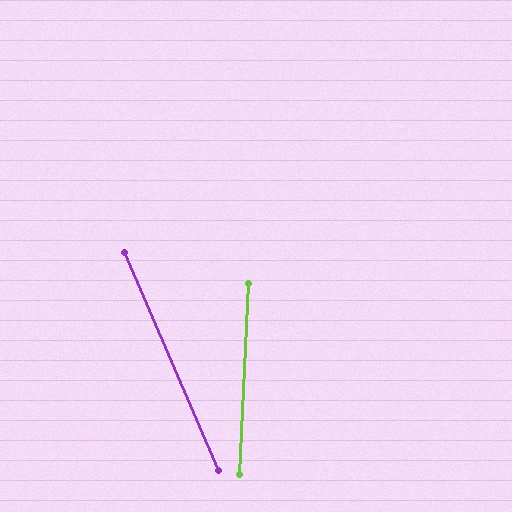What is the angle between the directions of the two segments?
Approximately 26 degrees.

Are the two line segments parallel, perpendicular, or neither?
Neither parallel nor perpendicular — they differ by about 26°.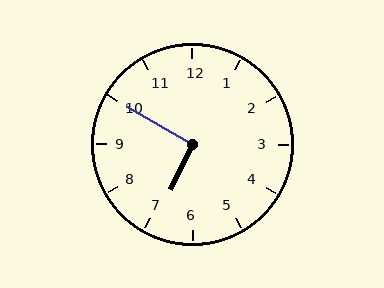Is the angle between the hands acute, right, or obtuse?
It is right.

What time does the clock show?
6:50.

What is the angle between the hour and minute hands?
Approximately 95 degrees.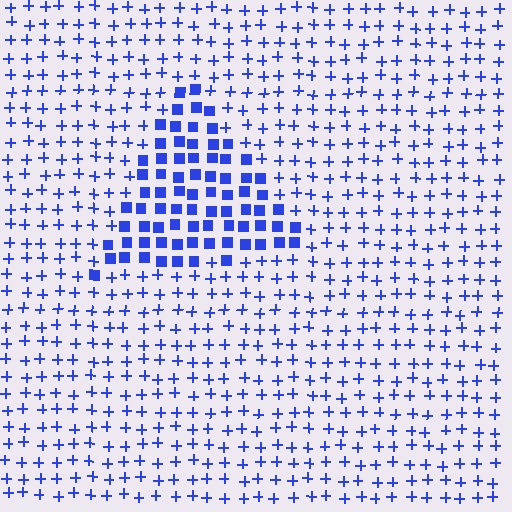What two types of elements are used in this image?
The image uses squares inside the triangle region and plus signs outside it.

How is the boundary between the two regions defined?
The boundary is defined by a change in element shape: squares inside vs. plus signs outside. All elements share the same color and spacing.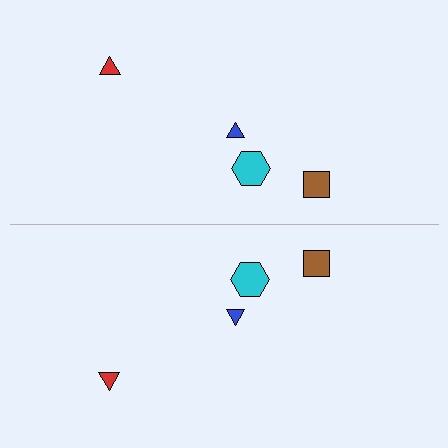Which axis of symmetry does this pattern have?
The pattern has a horizontal axis of symmetry running through the center of the image.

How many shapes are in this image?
There are 8 shapes in this image.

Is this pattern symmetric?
Yes, this pattern has bilateral (reflection) symmetry.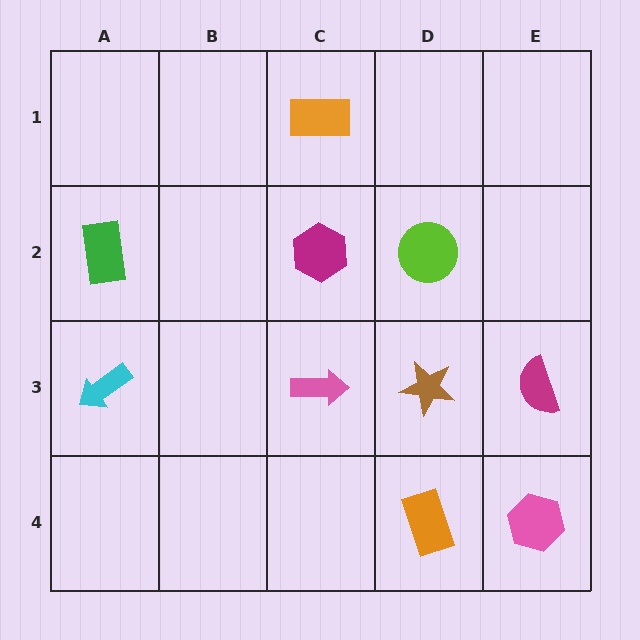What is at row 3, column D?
A brown star.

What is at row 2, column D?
A lime circle.